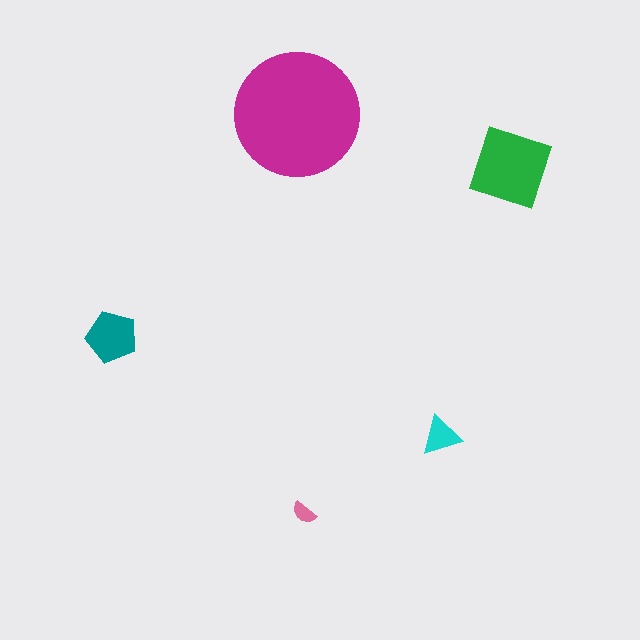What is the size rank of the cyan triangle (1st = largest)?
4th.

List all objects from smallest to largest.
The pink semicircle, the cyan triangle, the teal pentagon, the green diamond, the magenta circle.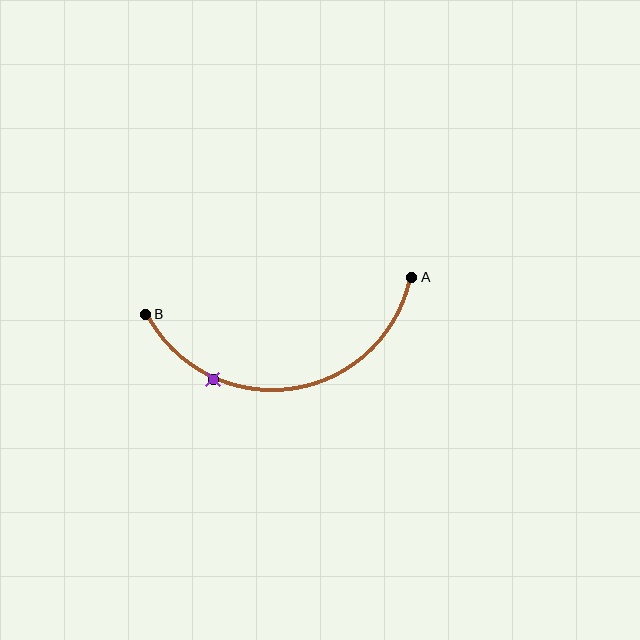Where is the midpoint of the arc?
The arc midpoint is the point on the curve farthest from the straight line joining A and B. It sits below that line.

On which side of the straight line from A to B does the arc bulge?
The arc bulges below the straight line connecting A and B.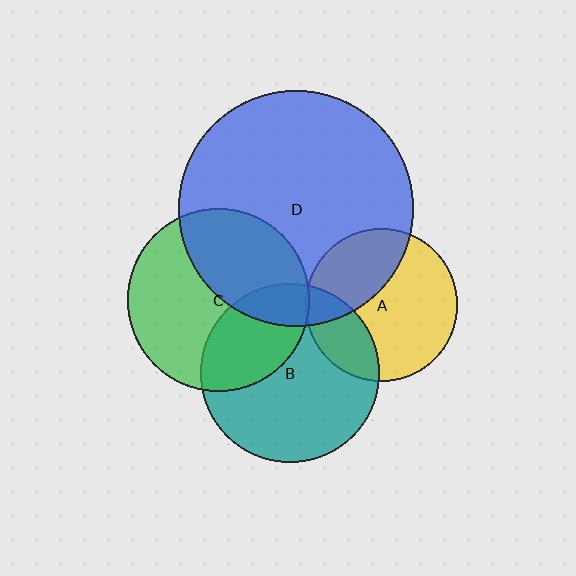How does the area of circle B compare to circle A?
Approximately 1.4 times.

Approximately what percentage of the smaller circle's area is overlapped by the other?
Approximately 25%.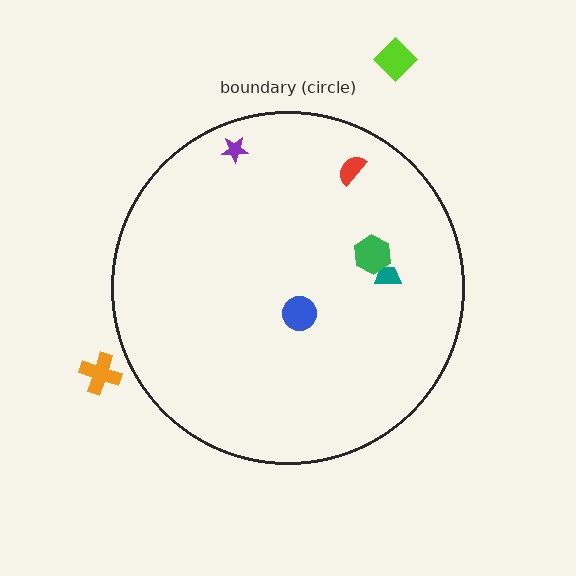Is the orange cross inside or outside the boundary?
Outside.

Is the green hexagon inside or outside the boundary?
Inside.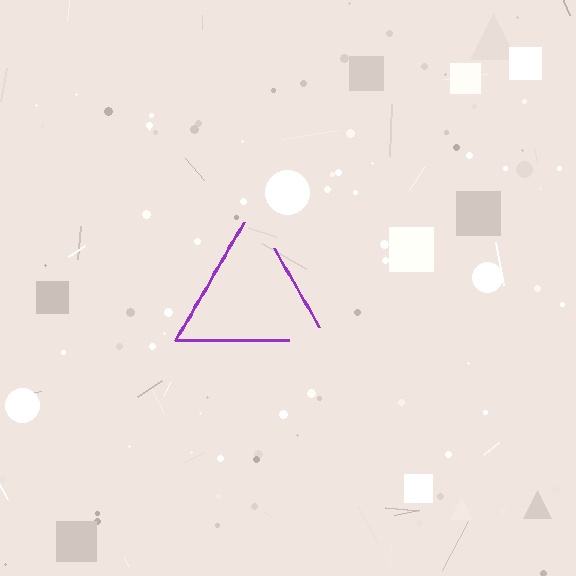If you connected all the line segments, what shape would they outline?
They would outline a triangle.